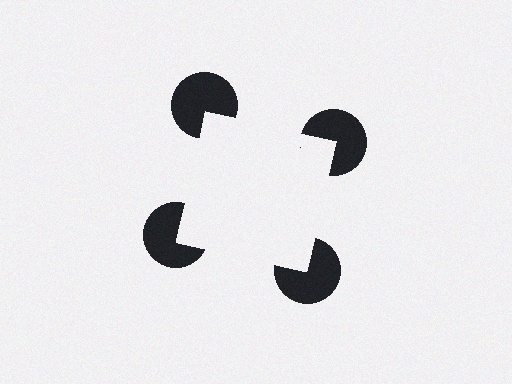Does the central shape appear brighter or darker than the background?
It typically appears slightly brighter than the background, even though no actual brightness change is drawn.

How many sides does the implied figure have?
4 sides.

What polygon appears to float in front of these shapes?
An illusory square — its edges are inferred from the aligned wedge cuts in the pac-man discs, not physically drawn.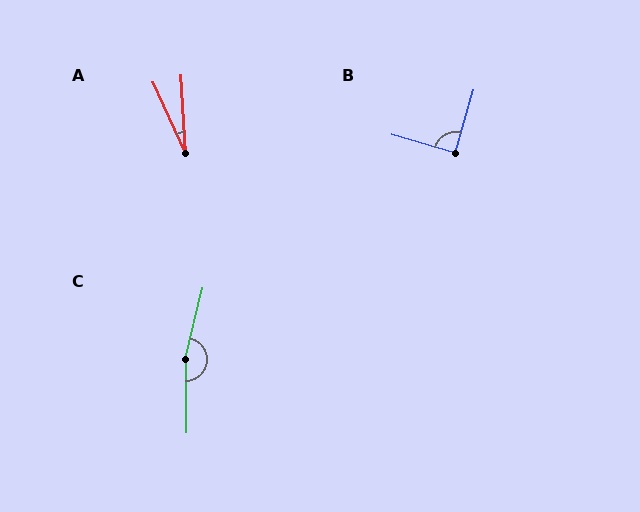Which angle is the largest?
C, at approximately 166 degrees.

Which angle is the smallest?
A, at approximately 21 degrees.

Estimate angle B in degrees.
Approximately 90 degrees.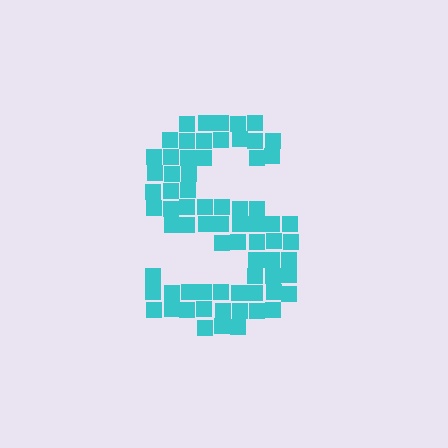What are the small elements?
The small elements are squares.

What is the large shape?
The large shape is the letter S.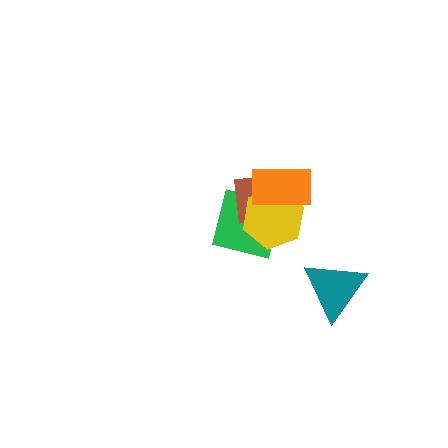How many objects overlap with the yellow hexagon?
3 objects overlap with the yellow hexagon.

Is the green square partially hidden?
Yes, it is partially covered by another shape.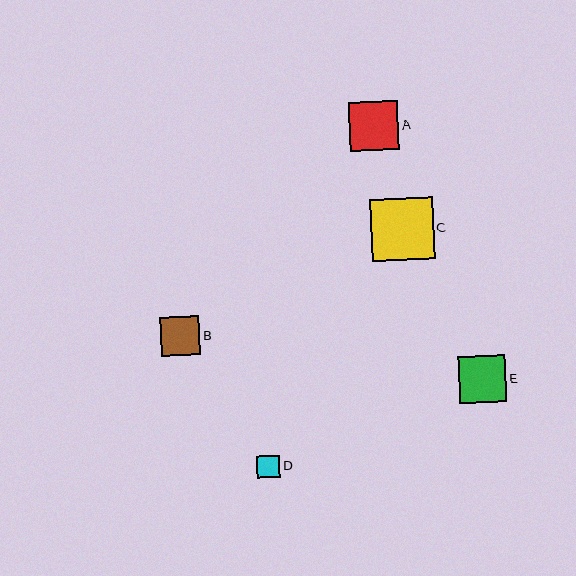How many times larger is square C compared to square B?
Square C is approximately 1.6 times the size of square B.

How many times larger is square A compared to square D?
Square A is approximately 2.1 times the size of square D.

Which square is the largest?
Square C is the largest with a size of approximately 62 pixels.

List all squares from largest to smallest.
From largest to smallest: C, A, E, B, D.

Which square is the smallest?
Square D is the smallest with a size of approximately 23 pixels.